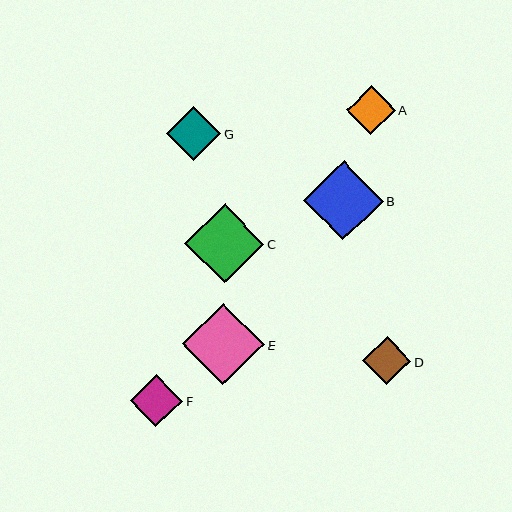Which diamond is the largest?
Diamond E is the largest with a size of approximately 82 pixels.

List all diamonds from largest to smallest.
From largest to smallest: E, B, C, G, F, A, D.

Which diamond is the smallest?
Diamond D is the smallest with a size of approximately 48 pixels.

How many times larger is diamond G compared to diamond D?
Diamond G is approximately 1.1 times the size of diamond D.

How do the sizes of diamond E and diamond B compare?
Diamond E and diamond B are approximately the same size.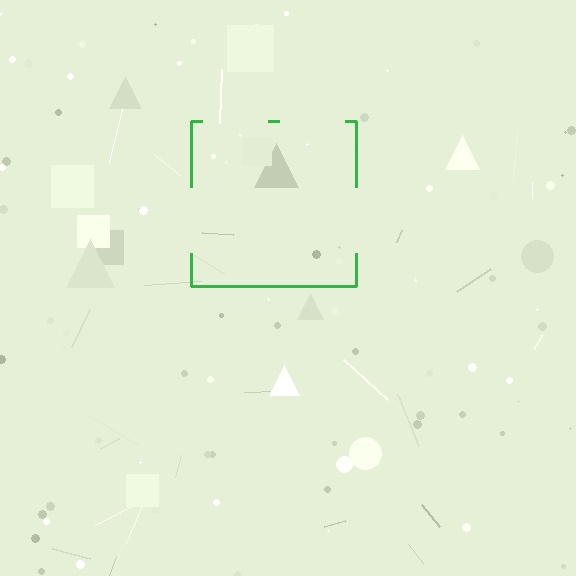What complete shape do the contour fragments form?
The contour fragments form a square.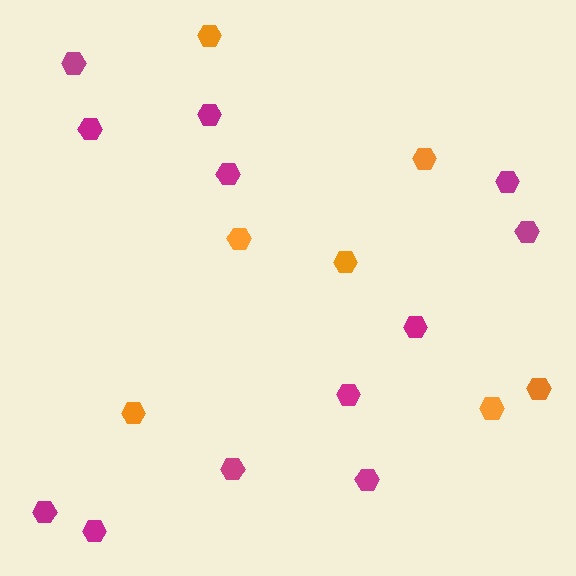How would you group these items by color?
There are 2 groups: one group of orange hexagons (7) and one group of magenta hexagons (12).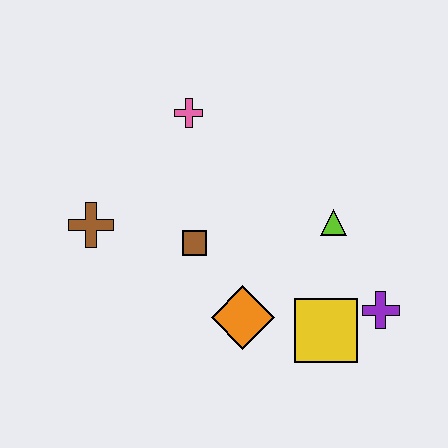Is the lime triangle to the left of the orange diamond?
No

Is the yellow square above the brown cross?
No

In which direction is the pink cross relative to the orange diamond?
The pink cross is above the orange diamond.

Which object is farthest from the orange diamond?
The pink cross is farthest from the orange diamond.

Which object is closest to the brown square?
The orange diamond is closest to the brown square.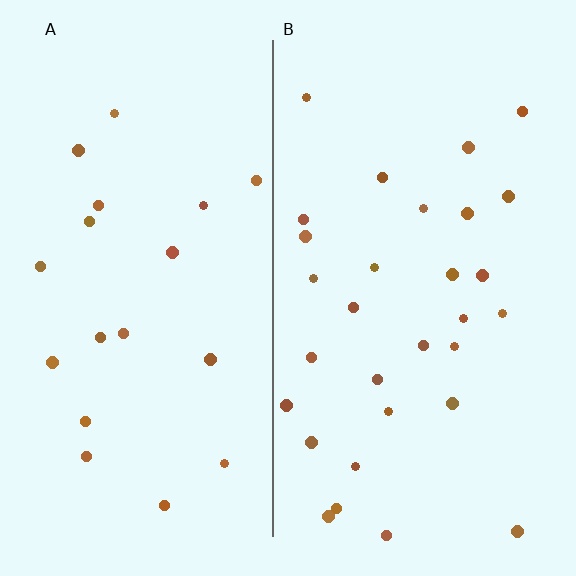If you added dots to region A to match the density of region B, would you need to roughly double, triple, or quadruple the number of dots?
Approximately double.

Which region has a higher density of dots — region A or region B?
B (the right).